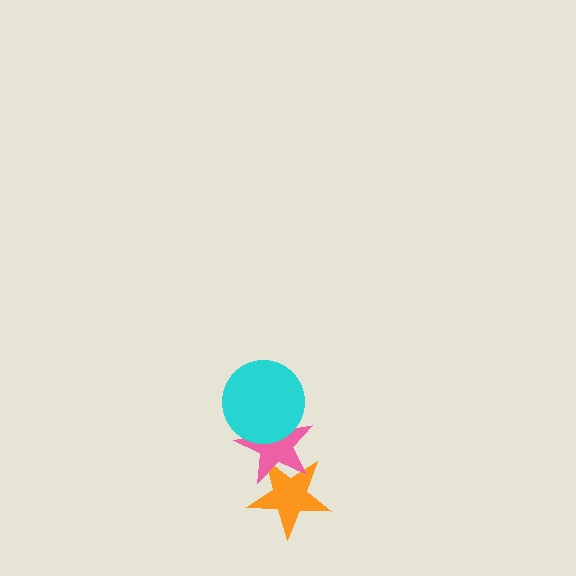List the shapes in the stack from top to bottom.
From top to bottom: the cyan circle, the pink star, the orange star.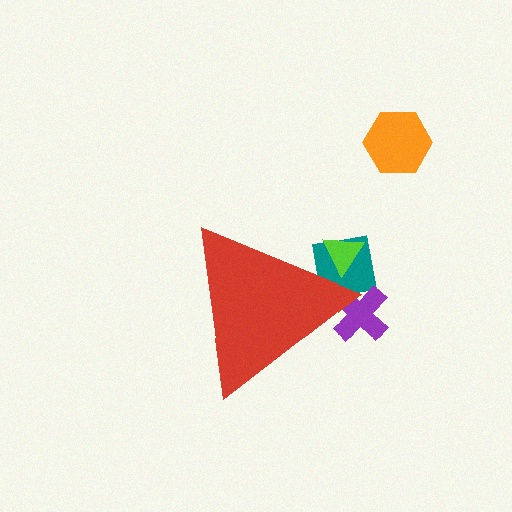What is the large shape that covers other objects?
A red triangle.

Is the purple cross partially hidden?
Yes, the purple cross is partially hidden behind the red triangle.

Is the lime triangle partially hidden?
Yes, the lime triangle is partially hidden behind the red triangle.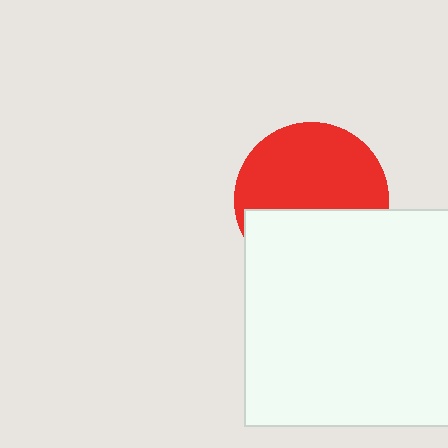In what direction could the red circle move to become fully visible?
The red circle could move up. That would shift it out from behind the white square entirely.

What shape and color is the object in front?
The object in front is a white square.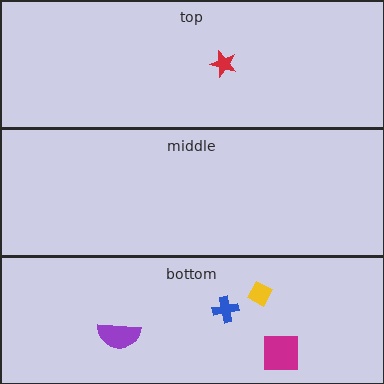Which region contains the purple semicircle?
The bottom region.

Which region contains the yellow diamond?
The bottom region.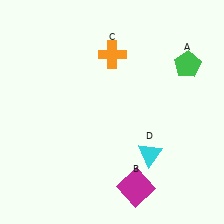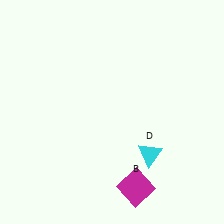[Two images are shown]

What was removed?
The green pentagon (A), the orange cross (C) were removed in Image 2.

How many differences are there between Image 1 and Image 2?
There are 2 differences between the two images.